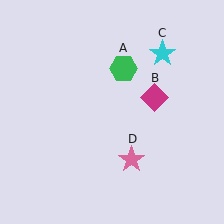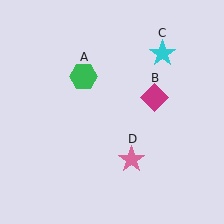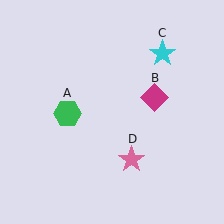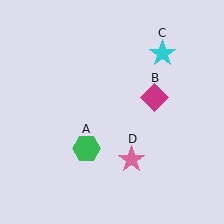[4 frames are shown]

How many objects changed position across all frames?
1 object changed position: green hexagon (object A).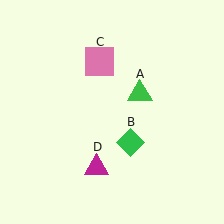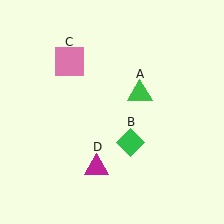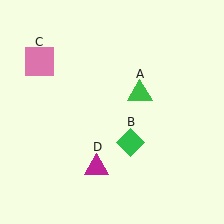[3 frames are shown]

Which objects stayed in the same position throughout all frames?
Green triangle (object A) and green diamond (object B) and magenta triangle (object D) remained stationary.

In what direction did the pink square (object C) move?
The pink square (object C) moved left.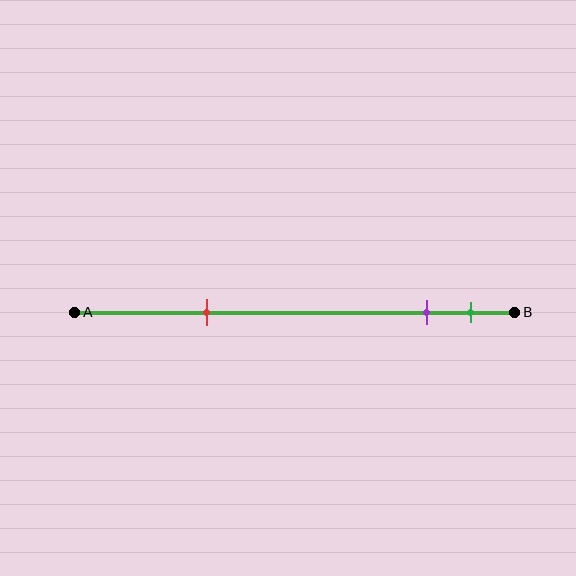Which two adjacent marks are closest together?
The purple and green marks are the closest adjacent pair.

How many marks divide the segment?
There are 3 marks dividing the segment.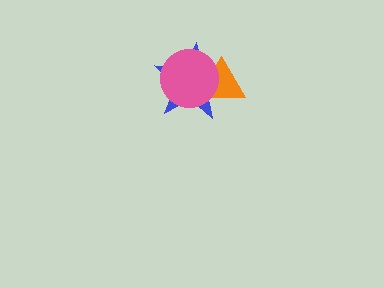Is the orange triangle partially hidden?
Yes, it is partially covered by another shape.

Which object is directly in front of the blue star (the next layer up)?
The orange triangle is directly in front of the blue star.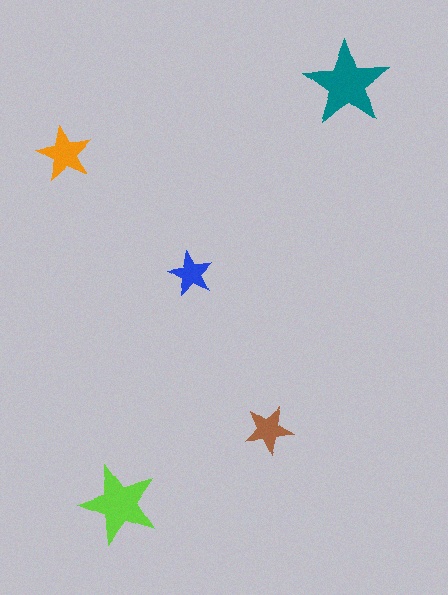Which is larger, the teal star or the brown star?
The teal one.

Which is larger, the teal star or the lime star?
The teal one.